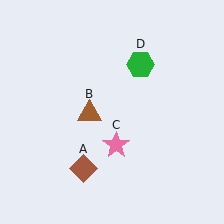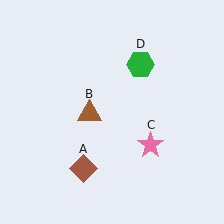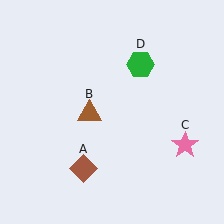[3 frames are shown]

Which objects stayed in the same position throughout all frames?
Brown diamond (object A) and brown triangle (object B) and green hexagon (object D) remained stationary.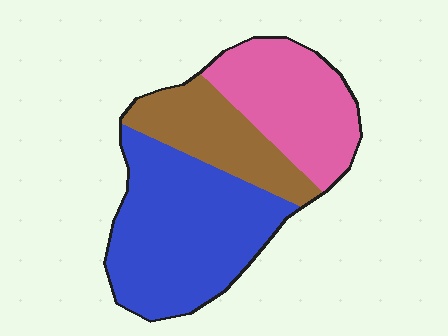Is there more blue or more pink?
Blue.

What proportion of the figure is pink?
Pink covers 30% of the figure.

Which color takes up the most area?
Blue, at roughly 45%.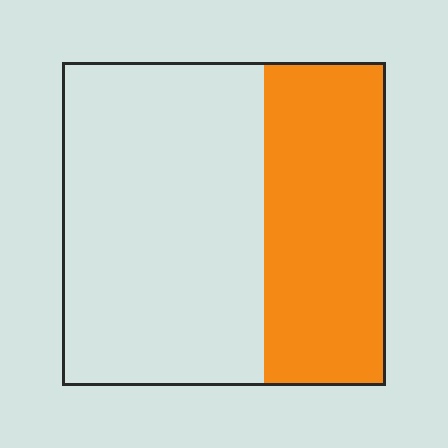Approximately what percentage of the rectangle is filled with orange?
Approximately 40%.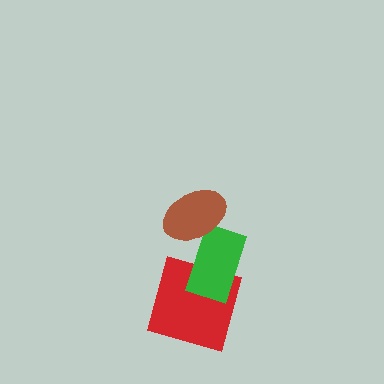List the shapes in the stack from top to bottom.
From top to bottom: the brown ellipse, the green rectangle, the red square.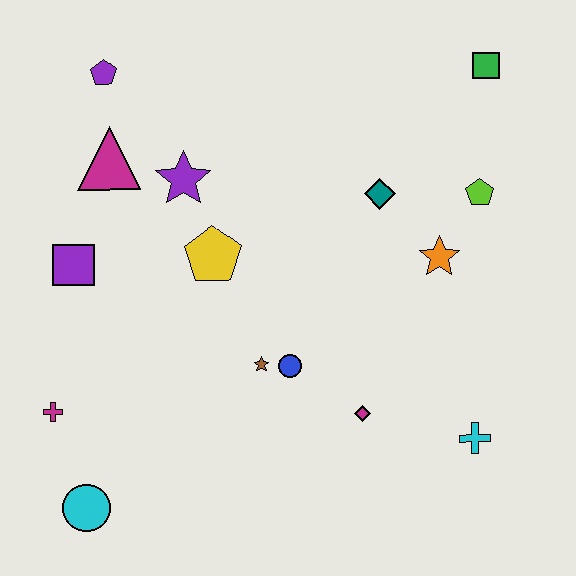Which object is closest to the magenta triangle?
The purple star is closest to the magenta triangle.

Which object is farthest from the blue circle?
The green square is farthest from the blue circle.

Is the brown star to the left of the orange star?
Yes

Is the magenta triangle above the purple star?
Yes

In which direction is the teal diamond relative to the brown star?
The teal diamond is above the brown star.